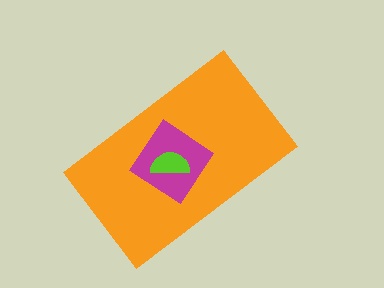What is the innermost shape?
The lime semicircle.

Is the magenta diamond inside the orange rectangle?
Yes.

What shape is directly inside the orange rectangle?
The magenta diamond.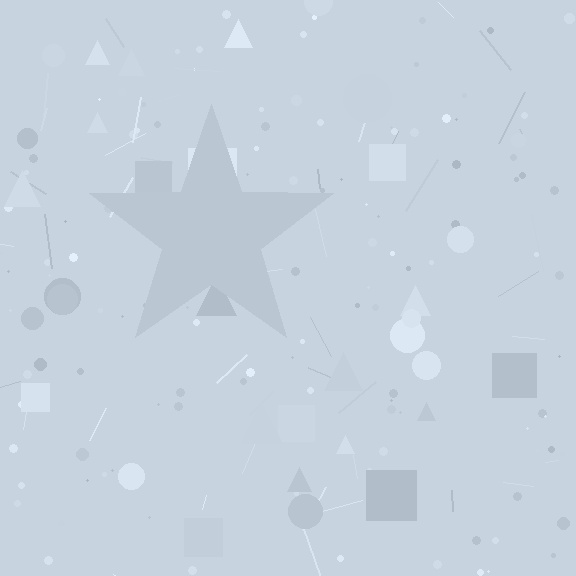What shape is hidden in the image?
A star is hidden in the image.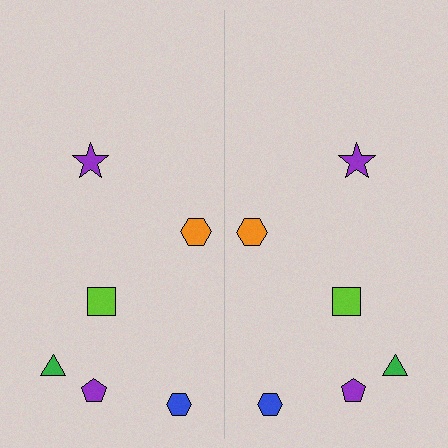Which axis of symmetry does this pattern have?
The pattern has a vertical axis of symmetry running through the center of the image.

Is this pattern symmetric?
Yes, this pattern has bilateral (reflection) symmetry.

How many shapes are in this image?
There are 12 shapes in this image.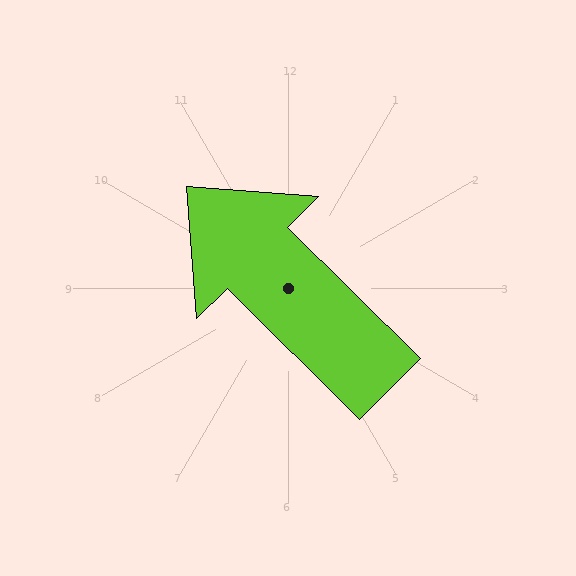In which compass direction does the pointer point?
Northwest.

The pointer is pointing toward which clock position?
Roughly 10 o'clock.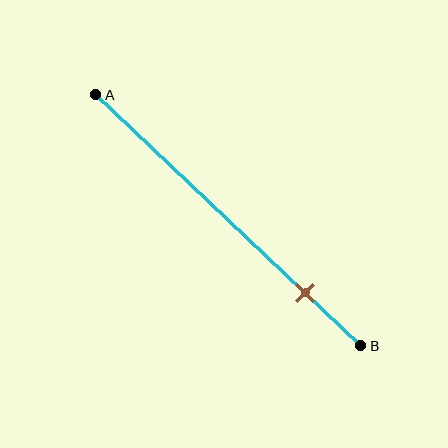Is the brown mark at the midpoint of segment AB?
No, the mark is at about 80% from A, not at the 50% midpoint.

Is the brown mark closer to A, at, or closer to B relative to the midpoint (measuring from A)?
The brown mark is closer to point B than the midpoint of segment AB.